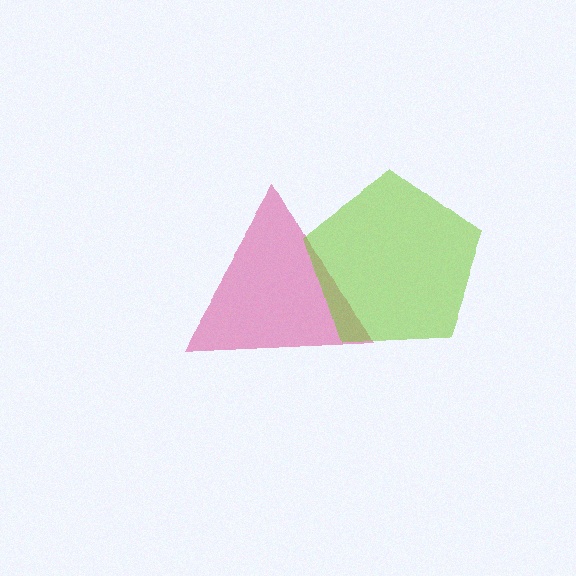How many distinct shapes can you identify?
There are 2 distinct shapes: a magenta triangle, a lime pentagon.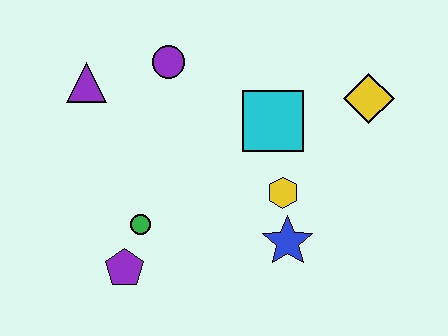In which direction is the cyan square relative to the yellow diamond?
The cyan square is to the left of the yellow diamond.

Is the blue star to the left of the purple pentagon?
No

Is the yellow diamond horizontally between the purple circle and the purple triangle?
No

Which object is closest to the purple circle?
The purple triangle is closest to the purple circle.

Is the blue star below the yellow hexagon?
Yes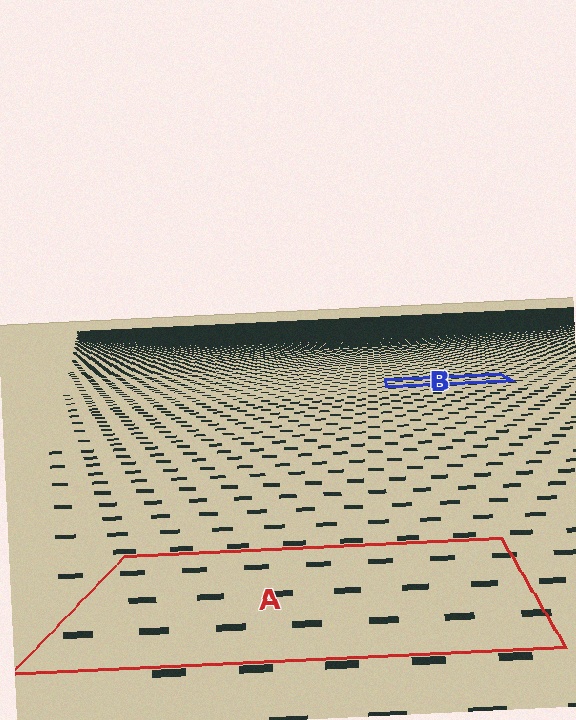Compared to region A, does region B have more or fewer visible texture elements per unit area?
Region B has more texture elements per unit area — they are packed more densely because it is farther away.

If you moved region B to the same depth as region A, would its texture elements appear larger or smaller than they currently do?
They would appear larger. At a closer depth, the same texture elements are projected at a bigger on-screen size.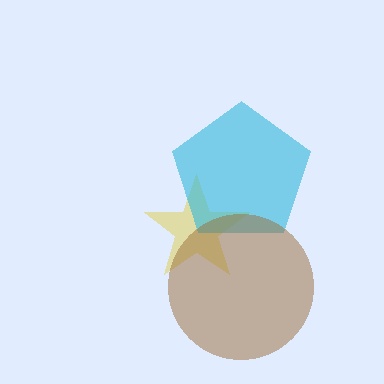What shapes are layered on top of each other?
The layered shapes are: a yellow star, a cyan pentagon, a brown circle.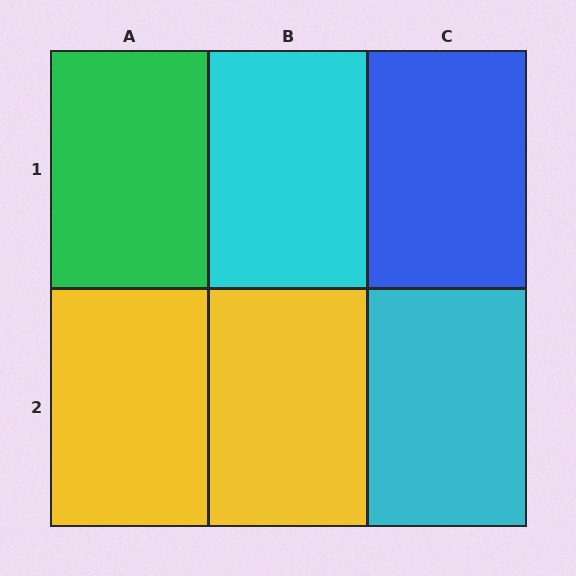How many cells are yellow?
2 cells are yellow.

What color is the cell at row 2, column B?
Yellow.